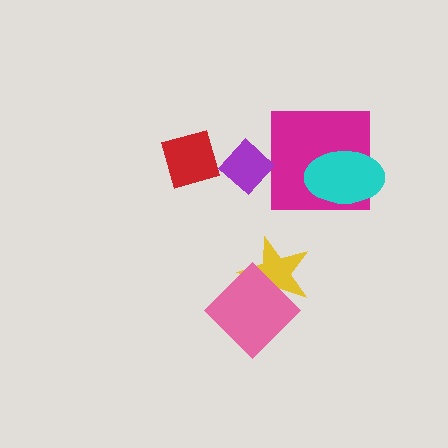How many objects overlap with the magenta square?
1 object overlaps with the magenta square.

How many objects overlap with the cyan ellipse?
1 object overlaps with the cyan ellipse.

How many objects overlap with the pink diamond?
1 object overlaps with the pink diamond.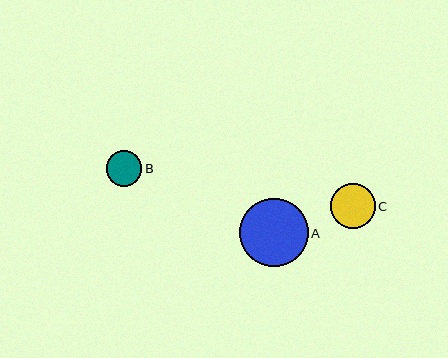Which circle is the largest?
Circle A is the largest with a size of approximately 69 pixels.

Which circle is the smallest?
Circle B is the smallest with a size of approximately 35 pixels.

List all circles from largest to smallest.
From largest to smallest: A, C, B.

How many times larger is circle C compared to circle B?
Circle C is approximately 1.3 times the size of circle B.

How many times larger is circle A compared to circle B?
Circle A is approximately 1.9 times the size of circle B.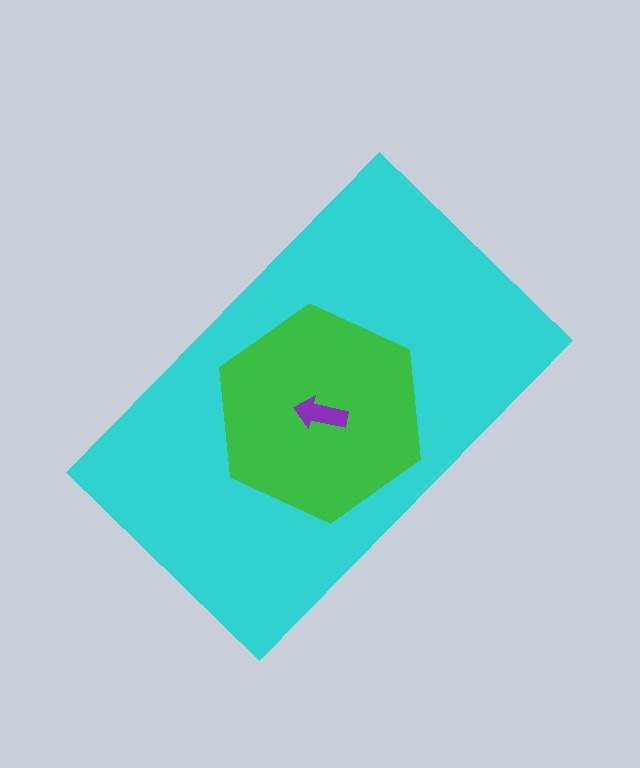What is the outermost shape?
The cyan rectangle.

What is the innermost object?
The purple arrow.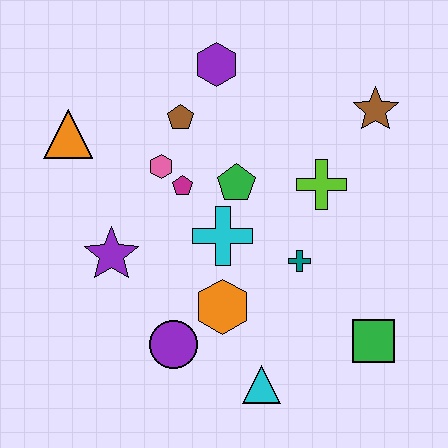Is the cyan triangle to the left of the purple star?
No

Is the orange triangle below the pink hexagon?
No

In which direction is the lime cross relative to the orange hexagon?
The lime cross is above the orange hexagon.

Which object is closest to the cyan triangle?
The orange hexagon is closest to the cyan triangle.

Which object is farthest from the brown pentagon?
The green square is farthest from the brown pentagon.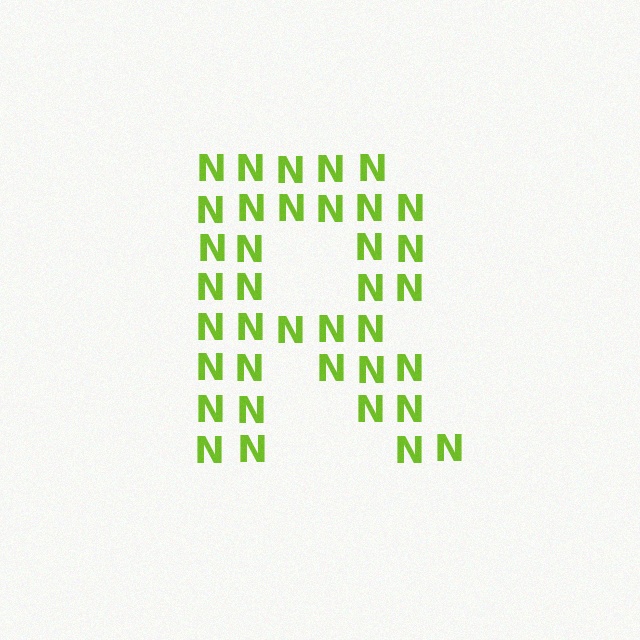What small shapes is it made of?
It is made of small letter N's.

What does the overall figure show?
The overall figure shows the letter R.